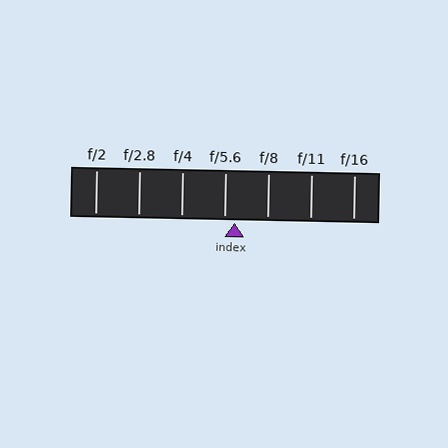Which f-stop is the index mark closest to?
The index mark is closest to f/5.6.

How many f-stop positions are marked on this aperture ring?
There are 7 f-stop positions marked.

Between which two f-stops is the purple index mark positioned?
The index mark is between f/5.6 and f/8.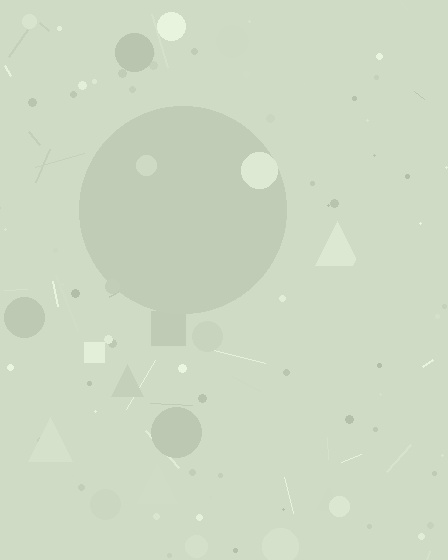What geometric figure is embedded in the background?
A circle is embedded in the background.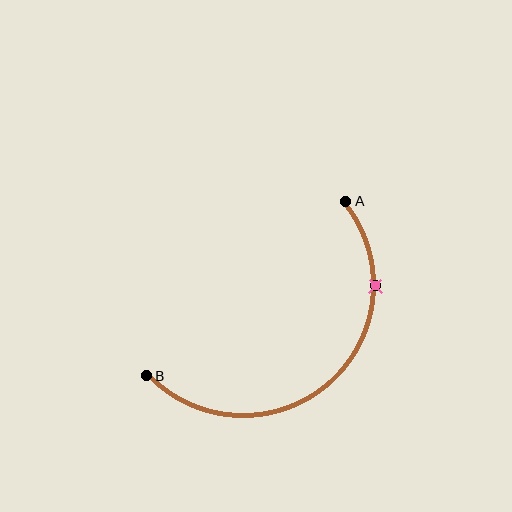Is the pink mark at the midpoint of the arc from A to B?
No. The pink mark lies on the arc but is closer to endpoint A. The arc midpoint would be at the point on the curve equidistant along the arc from both A and B.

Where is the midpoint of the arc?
The arc midpoint is the point on the curve farthest from the straight line joining A and B. It sits below and to the right of that line.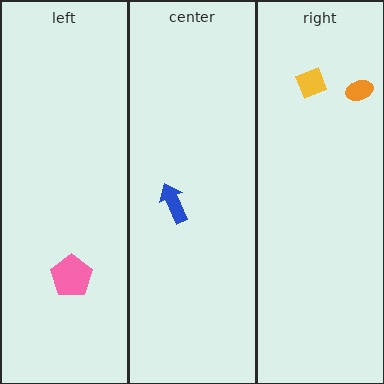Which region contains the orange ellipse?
The right region.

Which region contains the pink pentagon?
The left region.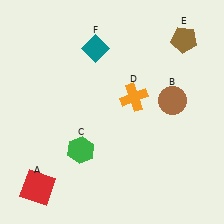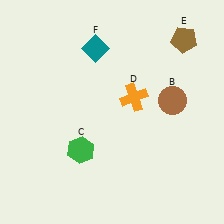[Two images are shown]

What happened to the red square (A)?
The red square (A) was removed in Image 2. It was in the bottom-left area of Image 1.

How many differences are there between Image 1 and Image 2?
There is 1 difference between the two images.